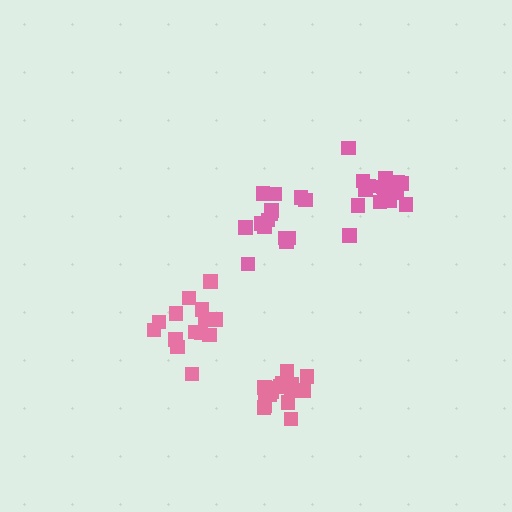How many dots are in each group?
Group 1: 16 dots, Group 2: 14 dots, Group 3: 14 dots, Group 4: 17 dots (61 total).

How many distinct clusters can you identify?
There are 4 distinct clusters.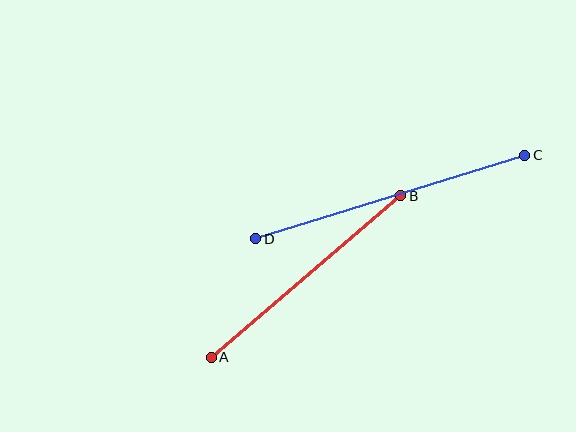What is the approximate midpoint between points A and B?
The midpoint is at approximately (306, 276) pixels.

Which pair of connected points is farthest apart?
Points C and D are farthest apart.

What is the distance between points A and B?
The distance is approximately 249 pixels.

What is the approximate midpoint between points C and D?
The midpoint is at approximately (390, 197) pixels.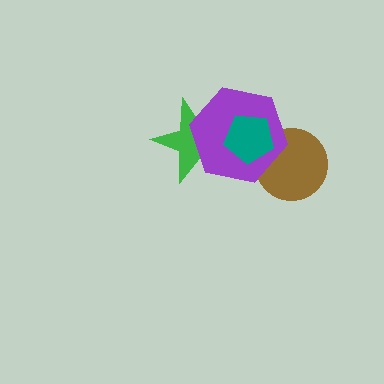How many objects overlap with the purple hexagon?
3 objects overlap with the purple hexagon.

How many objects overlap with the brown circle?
2 objects overlap with the brown circle.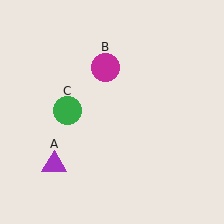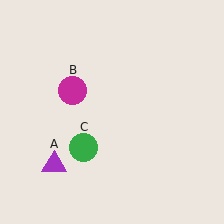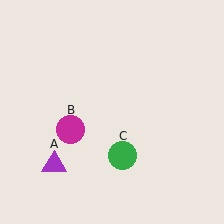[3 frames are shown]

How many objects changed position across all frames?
2 objects changed position: magenta circle (object B), green circle (object C).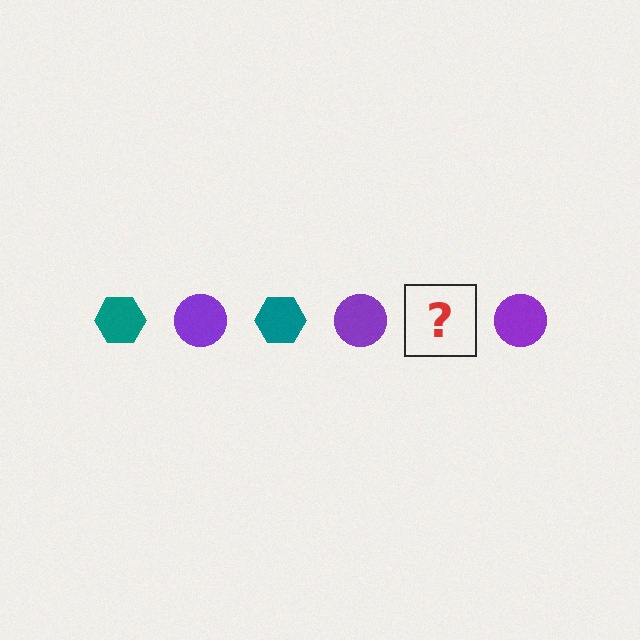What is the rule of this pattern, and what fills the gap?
The rule is that the pattern alternates between teal hexagon and purple circle. The gap should be filled with a teal hexagon.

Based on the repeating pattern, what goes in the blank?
The blank should be a teal hexagon.